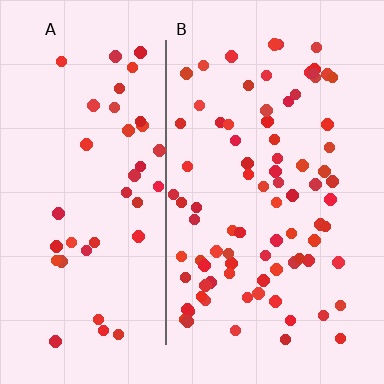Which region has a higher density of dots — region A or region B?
B (the right).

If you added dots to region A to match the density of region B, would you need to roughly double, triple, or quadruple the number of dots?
Approximately double.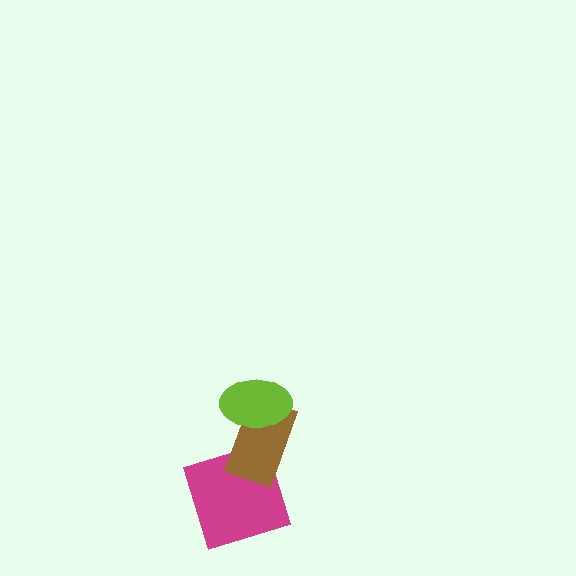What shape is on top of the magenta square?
The brown rectangle is on top of the magenta square.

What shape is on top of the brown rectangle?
The lime ellipse is on top of the brown rectangle.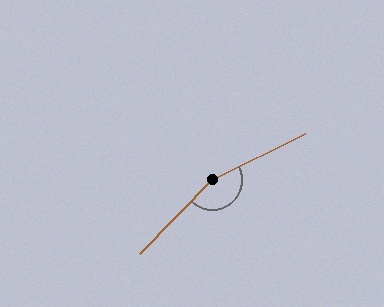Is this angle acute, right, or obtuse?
It is obtuse.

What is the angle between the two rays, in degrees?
Approximately 160 degrees.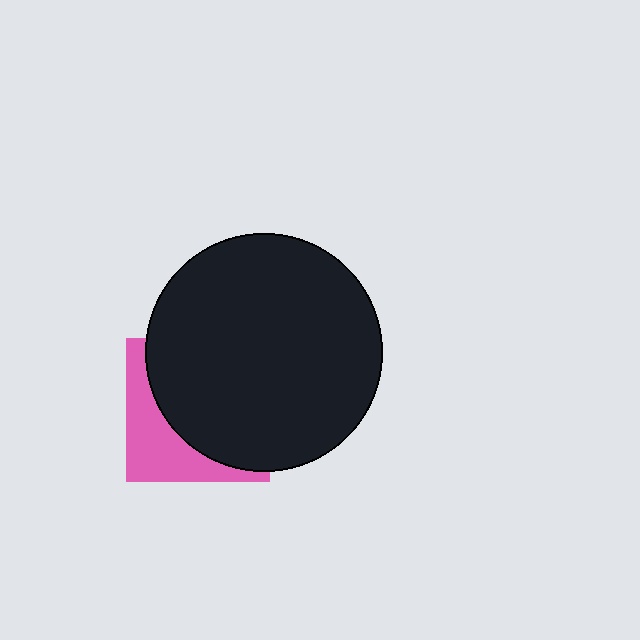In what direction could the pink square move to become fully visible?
The pink square could move toward the lower-left. That would shift it out from behind the black circle entirely.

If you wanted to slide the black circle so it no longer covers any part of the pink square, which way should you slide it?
Slide it toward the upper-right — that is the most direct way to separate the two shapes.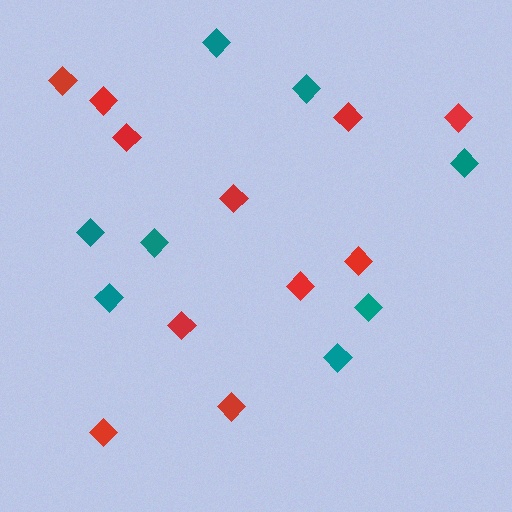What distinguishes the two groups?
There are 2 groups: one group of teal diamonds (8) and one group of red diamonds (11).